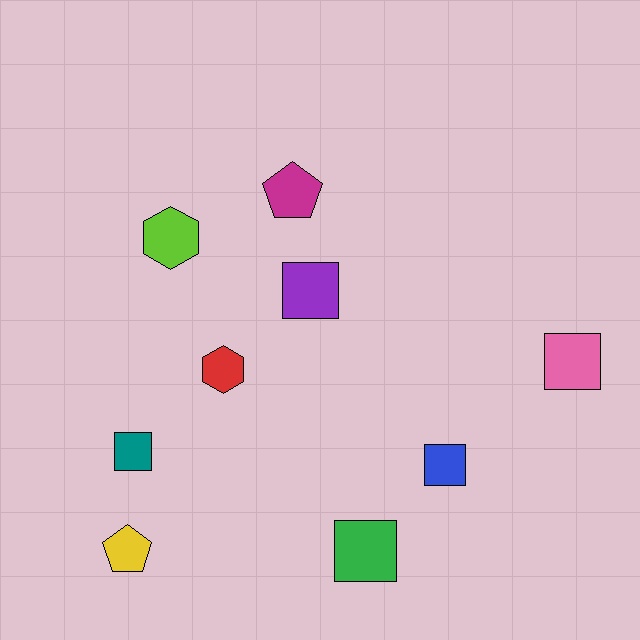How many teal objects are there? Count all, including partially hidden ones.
There is 1 teal object.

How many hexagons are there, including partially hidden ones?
There are 2 hexagons.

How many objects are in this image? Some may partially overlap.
There are 9 objects.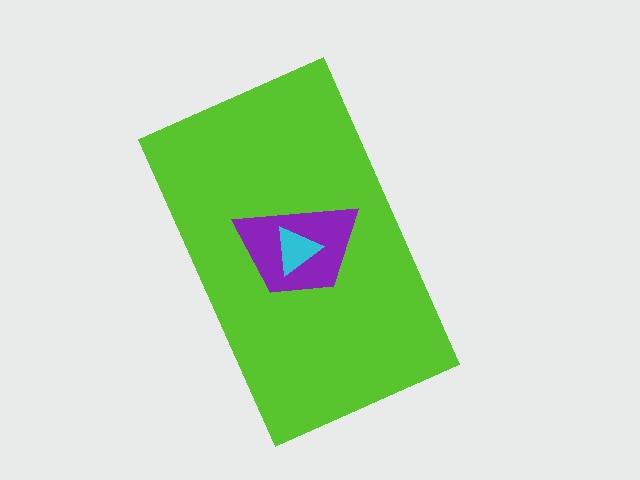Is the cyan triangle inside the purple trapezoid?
Yes.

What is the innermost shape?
The cyan triangle.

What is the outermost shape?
The lime rectangle.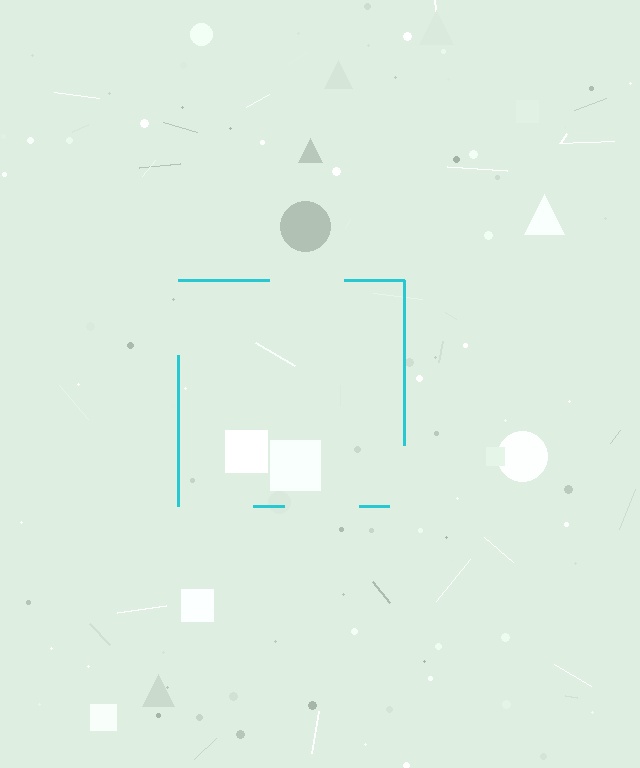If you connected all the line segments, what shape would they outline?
They would outline a square.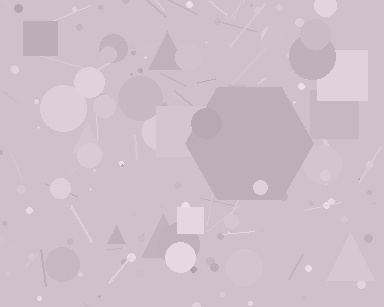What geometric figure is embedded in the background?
A hexagon is embedded in the background.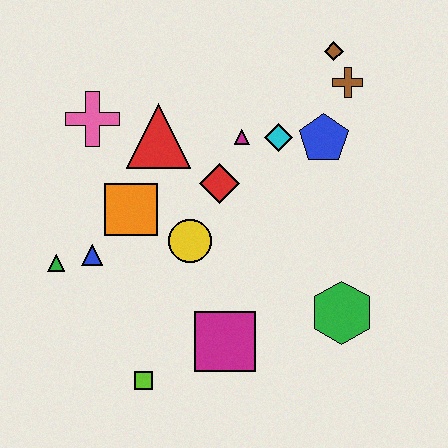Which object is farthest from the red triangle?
The green hexagon is farthest from the red triangle.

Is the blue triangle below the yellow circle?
Yes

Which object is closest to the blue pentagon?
The cyan diamond is closest to the blue pentagon.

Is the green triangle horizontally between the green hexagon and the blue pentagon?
No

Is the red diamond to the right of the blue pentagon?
No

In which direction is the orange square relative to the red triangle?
The orange square is below the red triangle.